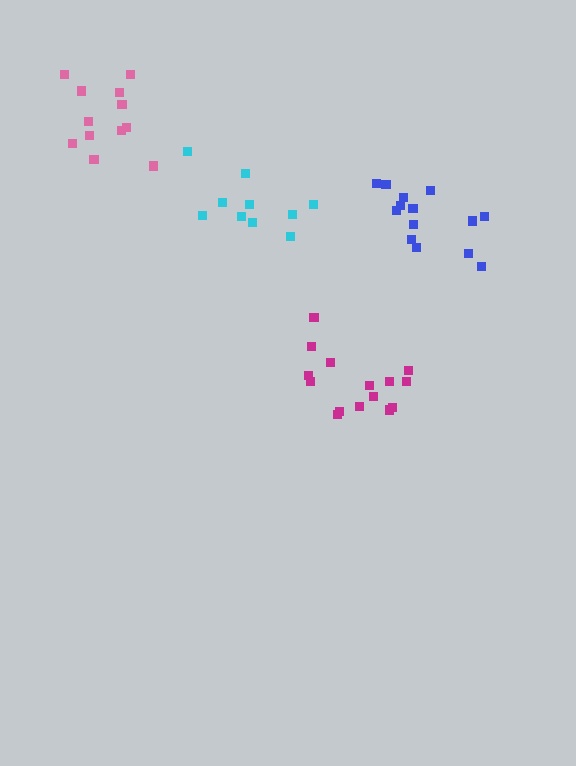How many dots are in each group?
Group 1: 10 dots, Group 2: 15 dots, Group 3: 12 dots, Group 4: 14 dots (51 total).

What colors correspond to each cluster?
The clusters are colored: cyan, magenta, pink, blue.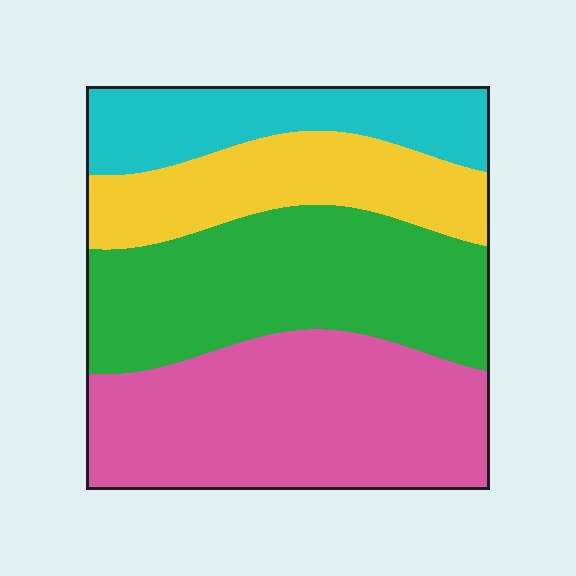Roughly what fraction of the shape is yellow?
Yellow takes up about one fifth (1/5) of the shape.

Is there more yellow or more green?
Green.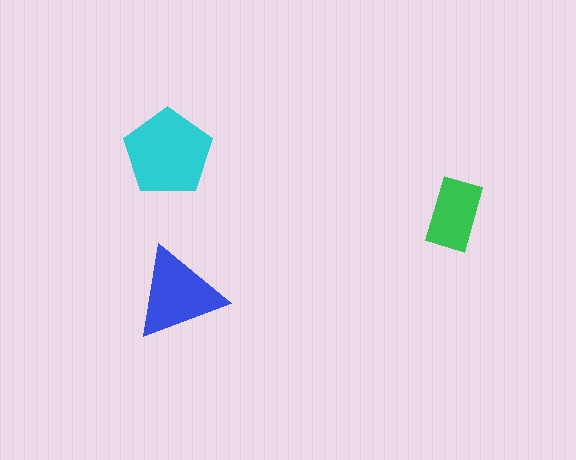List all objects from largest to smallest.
The cyan pentagon, the blue triangle, the green rectangle.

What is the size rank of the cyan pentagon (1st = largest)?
1st.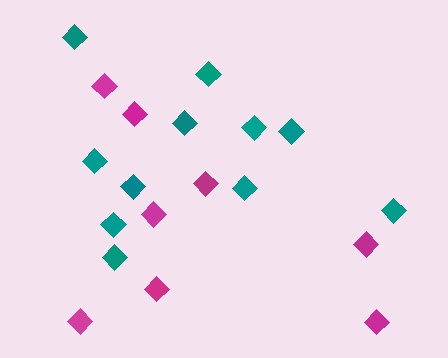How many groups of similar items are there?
There are 2 groups: one group of magenta diamonds (8) and one group of teal diamonds (11).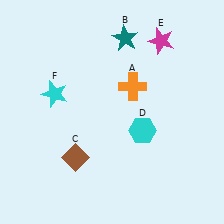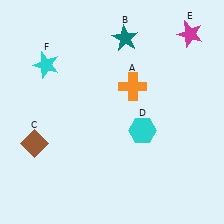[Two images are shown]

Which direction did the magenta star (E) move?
The magenta star (E) moved right.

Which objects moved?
The objects that moved are: the brown diamond (C), the magenta star (E), the cyan star (F).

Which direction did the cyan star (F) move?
The cyan star (F) moved up.